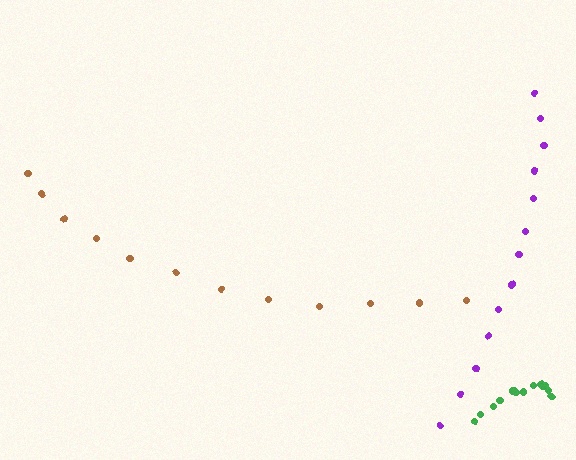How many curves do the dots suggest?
There are 3 distinct paths.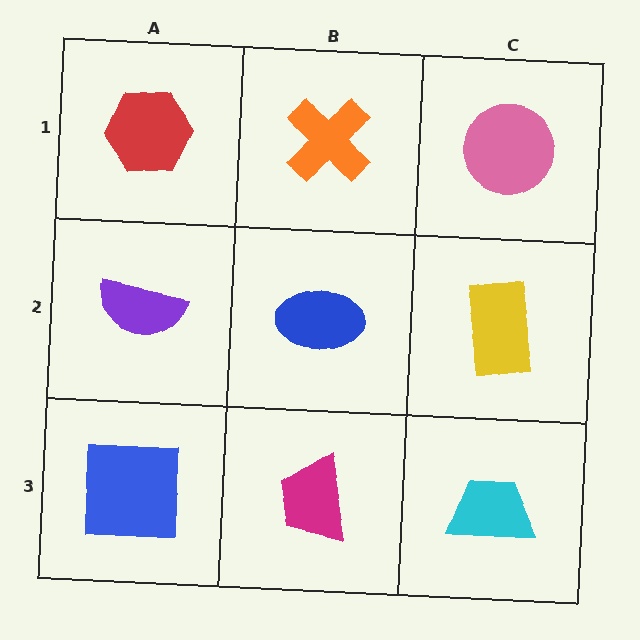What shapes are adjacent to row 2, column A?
A red hexagon (row 1, column A), a blue square (row 3, column A), a blue ellipse (row 2, column B).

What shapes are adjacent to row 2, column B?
An orange cross (row 1, column B), a magenta trapezoid (row 3, column B), a purple semicircle (row 2, column A), a yellow rectangle (row 2, column C).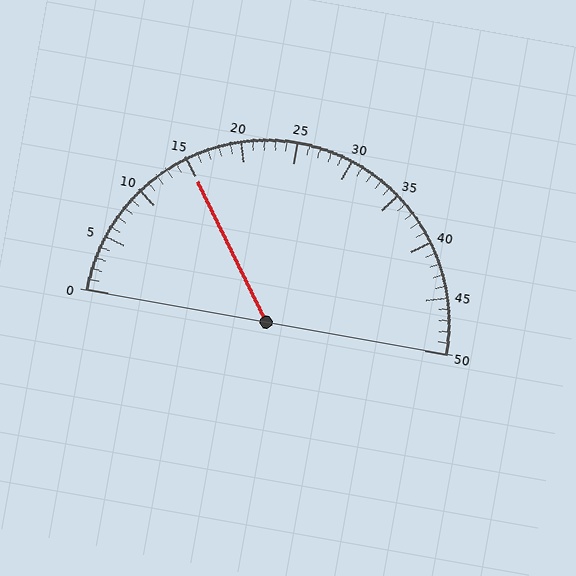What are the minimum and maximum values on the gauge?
The gauge ranges from 0 to 50.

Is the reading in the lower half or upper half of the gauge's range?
The reading is in the lower half of the range (0 to 50).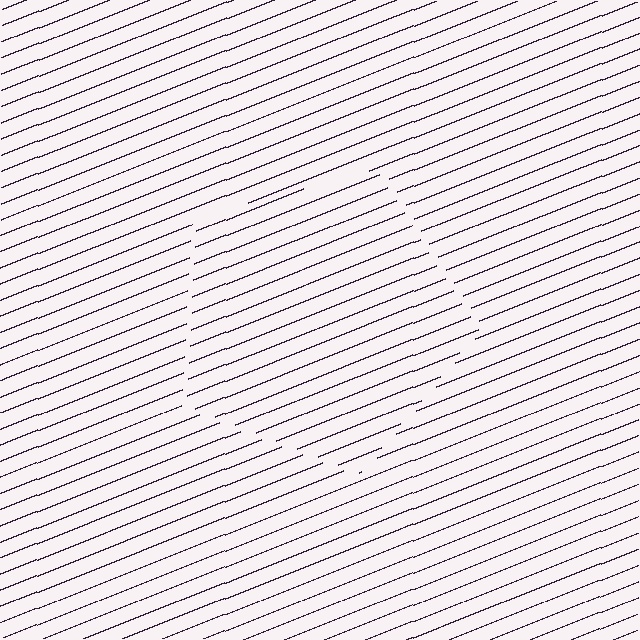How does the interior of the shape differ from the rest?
The interior of the shape contains the same grating, shifted by half a period — the contour is defined by the phase discontinuity where line-ends from the inner and outer gratings abut.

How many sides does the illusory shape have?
5 sides — the line-ends trace a pentagon.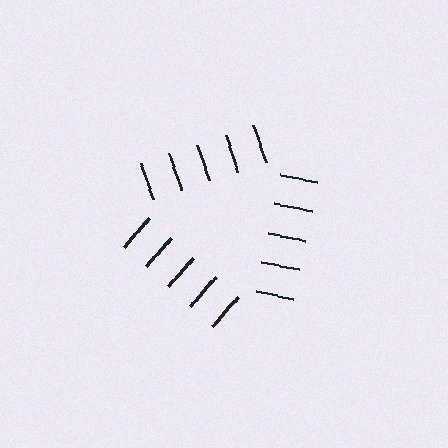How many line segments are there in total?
15 — 5 along each of the 3 edges.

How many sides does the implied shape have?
3 sides — the line-ends trace a triangle.